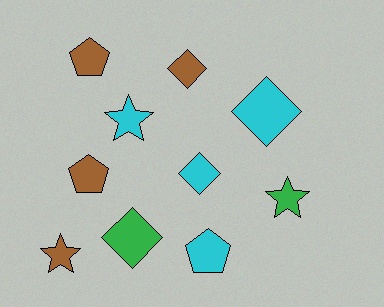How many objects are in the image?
There are 10 objects.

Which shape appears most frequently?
Diamond, with 4 objects.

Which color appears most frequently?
Brown, with 4 objects.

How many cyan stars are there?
There is 1 cyan star.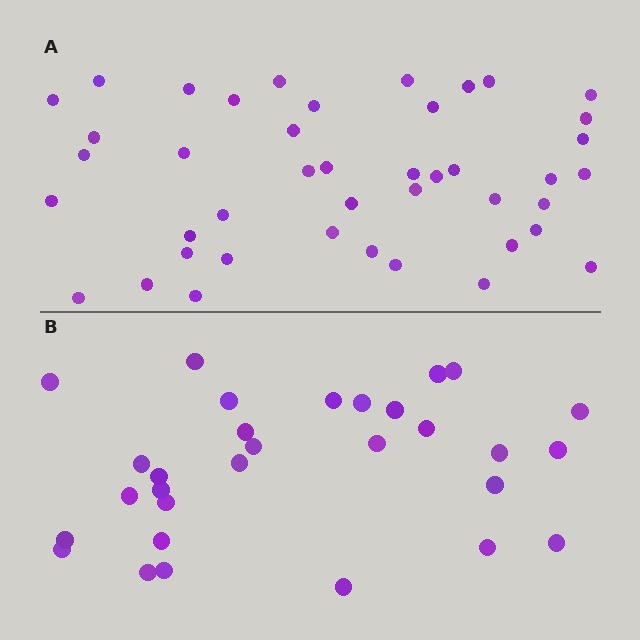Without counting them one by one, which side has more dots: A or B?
Region A (the top region) has more dots.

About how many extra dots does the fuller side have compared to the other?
Region A has approximately 15 more dots than region B.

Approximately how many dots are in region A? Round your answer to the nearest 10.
About 40 dots. (The exact count is 43, which rounds to 40.)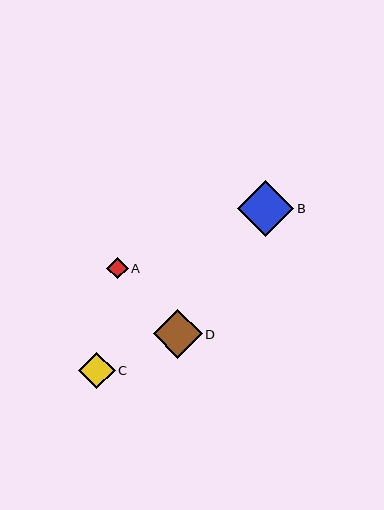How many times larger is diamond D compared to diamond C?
Diamond D is approximately 1.4 times the size of diamond C.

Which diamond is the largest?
Diamond B is the largest with a size of approximately 56 pixels.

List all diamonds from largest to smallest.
From largest to smallest: B, D, C, A.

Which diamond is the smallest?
Diamond A is the smallest with a size of approximately 22 pixels.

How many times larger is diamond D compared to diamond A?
Diamond D is approximately 2.3 times the size of diamond A.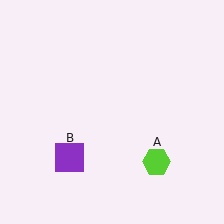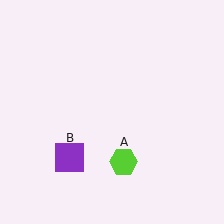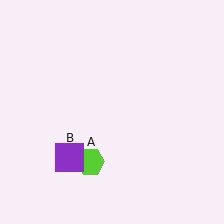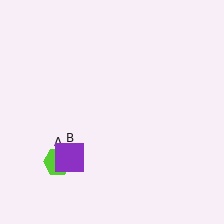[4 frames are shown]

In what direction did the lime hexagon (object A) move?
The lime hexagon (object A) moved left.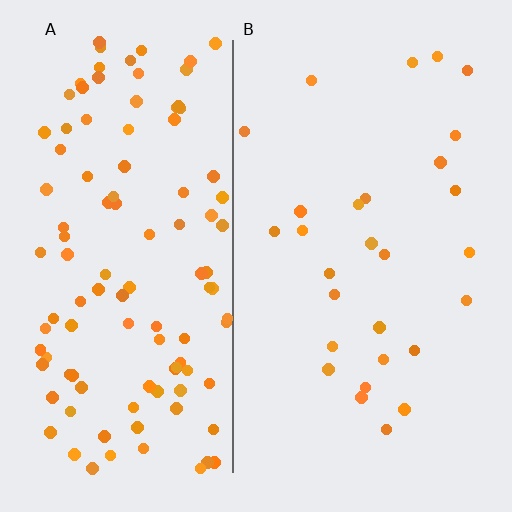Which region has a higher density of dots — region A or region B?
A (the left).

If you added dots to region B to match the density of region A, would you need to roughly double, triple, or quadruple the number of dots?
Approximately quadruple.